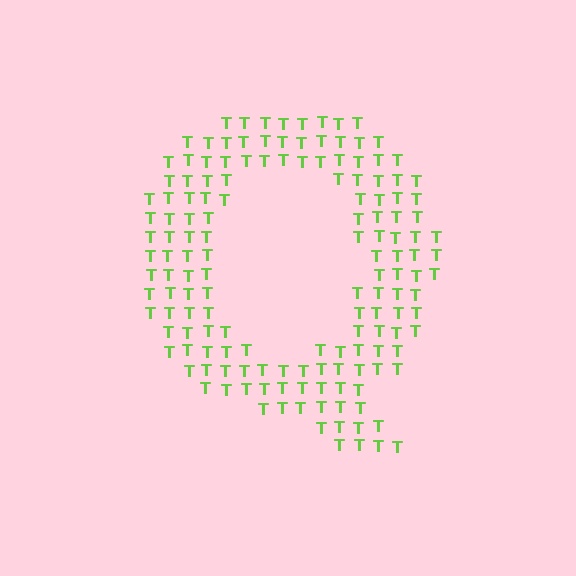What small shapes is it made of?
It is made of small letter T's.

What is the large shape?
The large shape is the letter Q.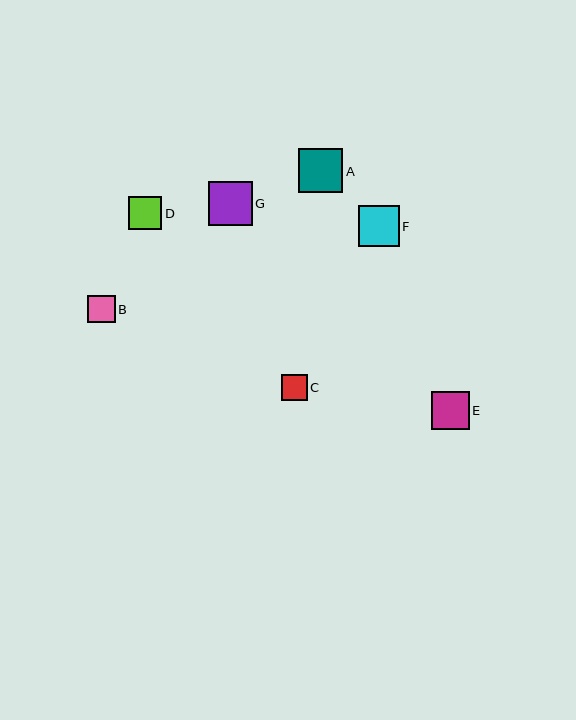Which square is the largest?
Square A is the largest with a size of approximately 44 pixels.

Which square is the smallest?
Square C is the smallest with a size of approximately 26 pixels.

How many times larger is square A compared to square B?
Square A is approximately 1.6 times the size of square B.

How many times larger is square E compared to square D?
Square E is approximately 1.2 times the size of square D.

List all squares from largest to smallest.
From largest to smallest: A, G, F, E, D, B, C.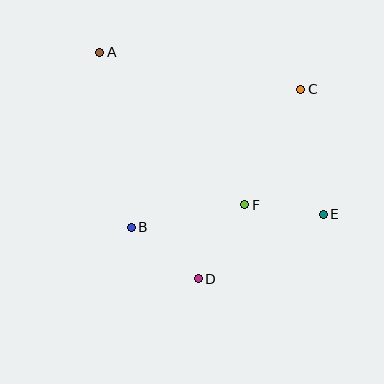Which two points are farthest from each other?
Points A and E are farthest from each other.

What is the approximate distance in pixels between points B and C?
The distance between B and C is approximately 218 pixels.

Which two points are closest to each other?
Points E and F are closest to each other.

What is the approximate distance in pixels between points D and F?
The distance between D and F is approximately 87 pixels.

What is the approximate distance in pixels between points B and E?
The distance between B and E is approximately 192 pixels.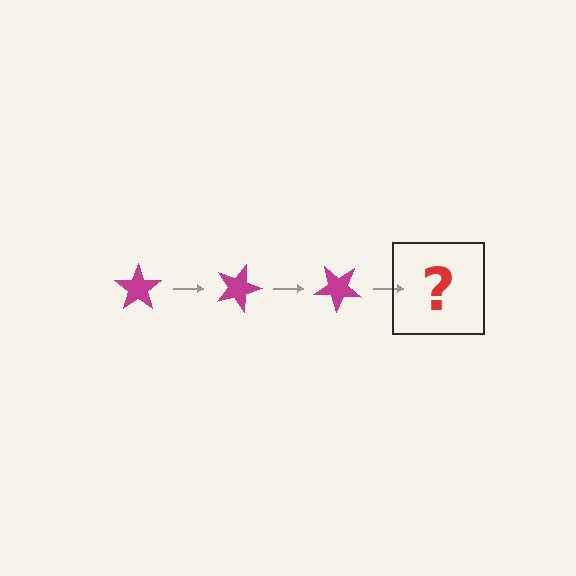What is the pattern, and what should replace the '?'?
The pattern is that the star rotates 20 degrees each step. The '?' should be a magenta star rotated 60 degrees.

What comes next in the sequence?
The next element should be a magenta star rotated 60 degrees.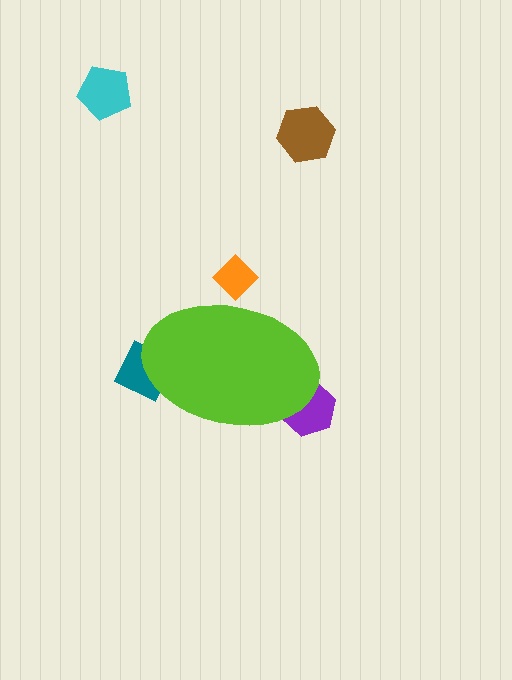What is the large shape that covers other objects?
A lime ellipse.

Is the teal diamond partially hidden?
Yes, the teal diamond is partially hidden behind the lime ellipse.